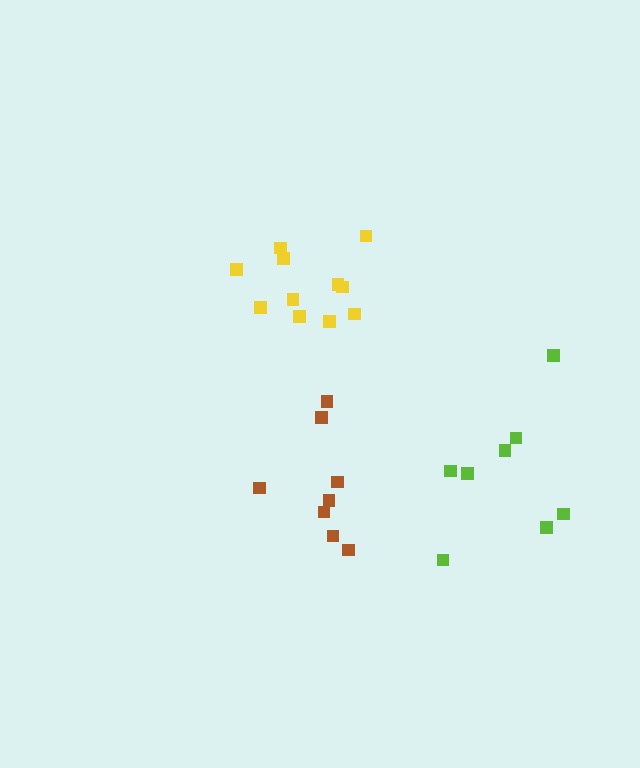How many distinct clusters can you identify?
There are 3 distinct clusters.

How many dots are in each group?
Group 1: 8 dots, Group 2: 11 dots, Group 3: 8 dots (27 total).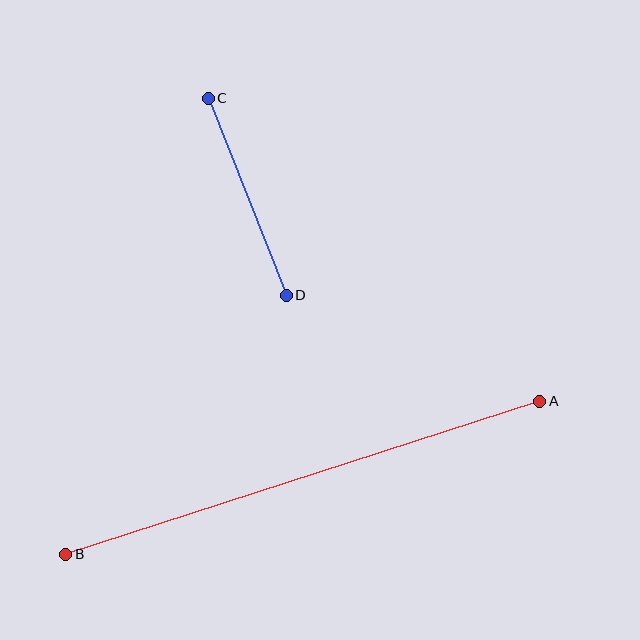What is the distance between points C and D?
The distance is approximately 212 pixels.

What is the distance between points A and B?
The distance is approximately 498 pixels.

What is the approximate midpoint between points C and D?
The midpoint is at approximately (247, 197) pixels.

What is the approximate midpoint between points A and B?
The midpoint is at approximately (303, 478) pixels.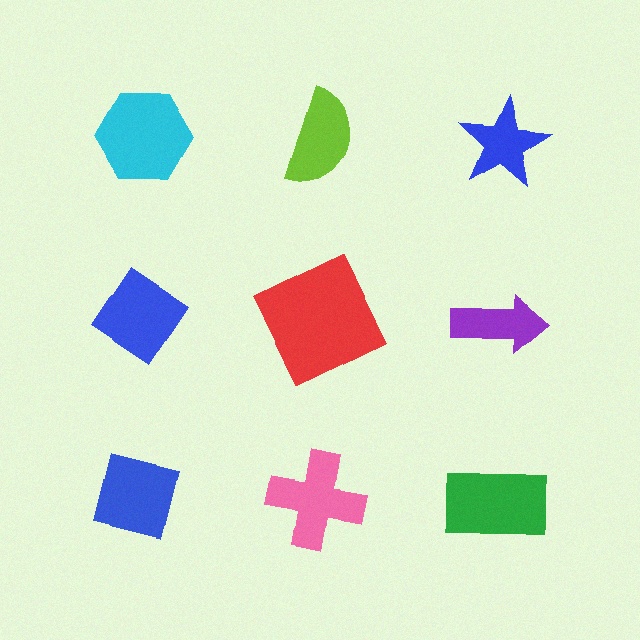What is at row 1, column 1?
A cyan hexagon.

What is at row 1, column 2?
A lime semicircle.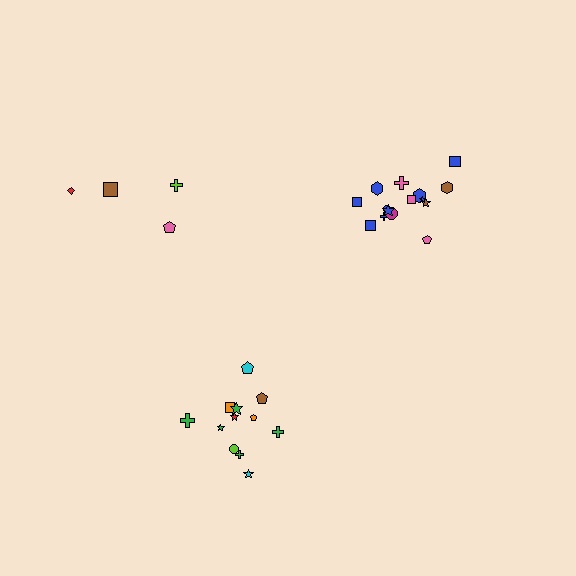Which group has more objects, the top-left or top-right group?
The top-right group.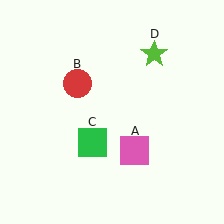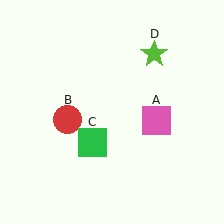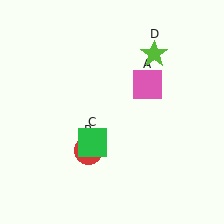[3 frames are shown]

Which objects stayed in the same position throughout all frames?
Green square (object C) and lime star (object D) remained stationary.